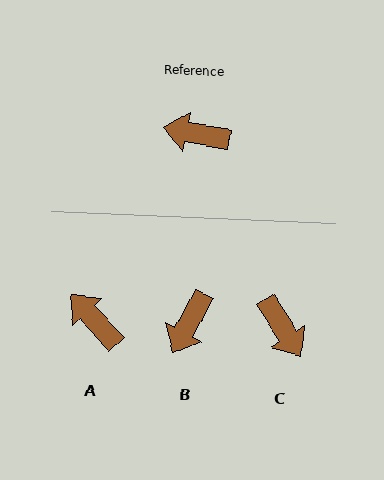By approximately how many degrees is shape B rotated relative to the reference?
Approximately 73 degrees counter-clockwise.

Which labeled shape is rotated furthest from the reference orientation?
C, about 133 degrees away.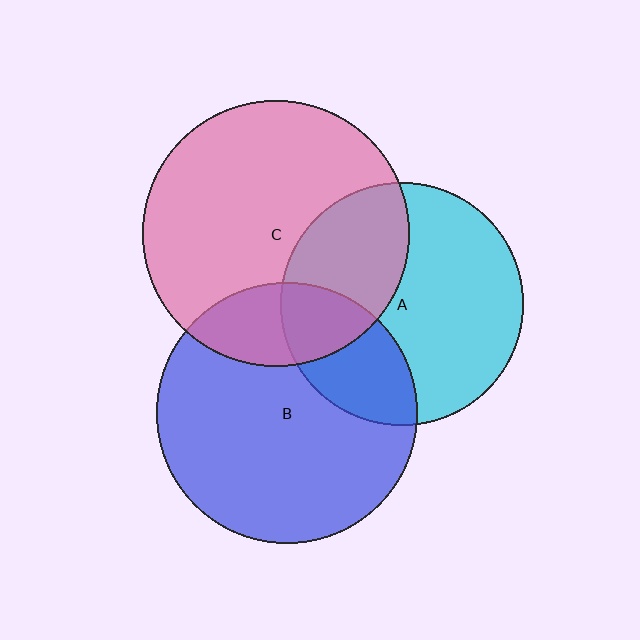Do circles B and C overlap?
Yes.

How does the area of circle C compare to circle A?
Approximately 1.2 times.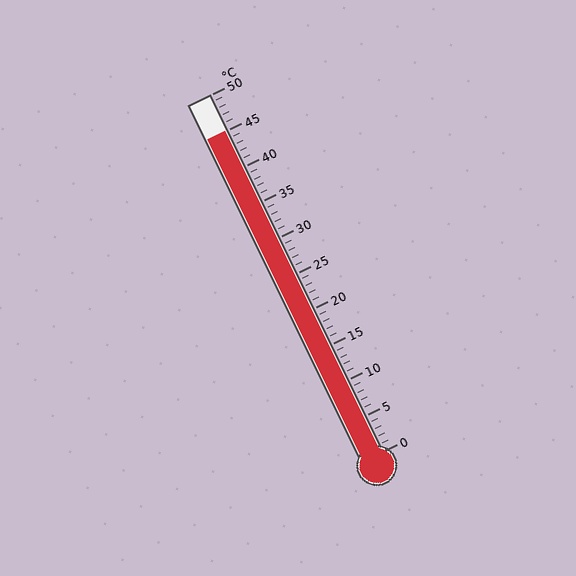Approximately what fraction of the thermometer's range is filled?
The thermometer is filled to approximately 90% of its range.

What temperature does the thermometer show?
The thermometer shows approximately 45°C.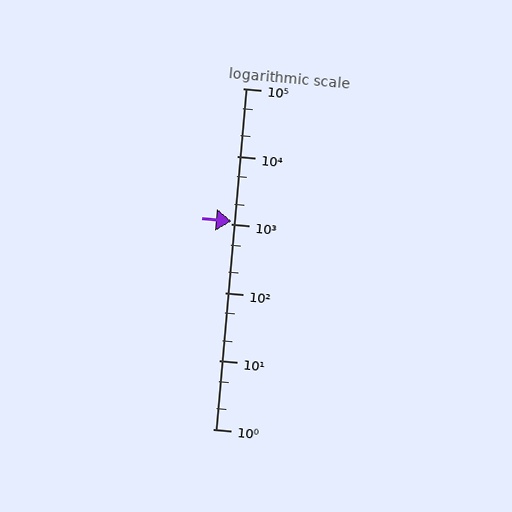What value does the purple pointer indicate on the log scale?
The pointer indicates approximately 1100.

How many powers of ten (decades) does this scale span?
The scale spans 5 decades, from 1 to 100000.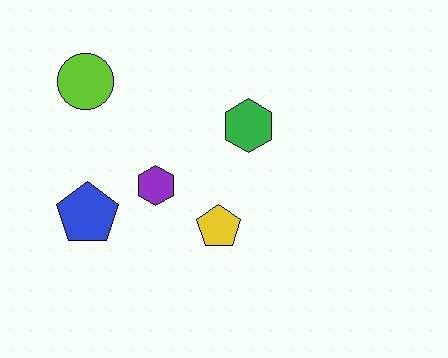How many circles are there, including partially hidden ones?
There is 1 circle.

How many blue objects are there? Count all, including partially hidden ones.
There is 1 blue object.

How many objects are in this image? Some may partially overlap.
There are 5 objects.